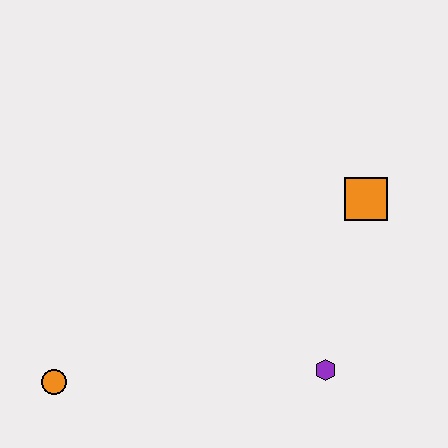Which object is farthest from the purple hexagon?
The orange circle is farthest from the purple hexagon.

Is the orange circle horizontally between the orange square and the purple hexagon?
No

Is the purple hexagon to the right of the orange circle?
Yes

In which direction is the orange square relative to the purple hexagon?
The orange square is above the purple hexagon.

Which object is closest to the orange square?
The purple hexagon is closest to the orange square.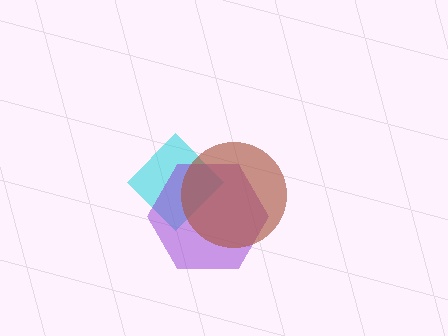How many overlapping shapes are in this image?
There are 3 overlapping shapes in the image.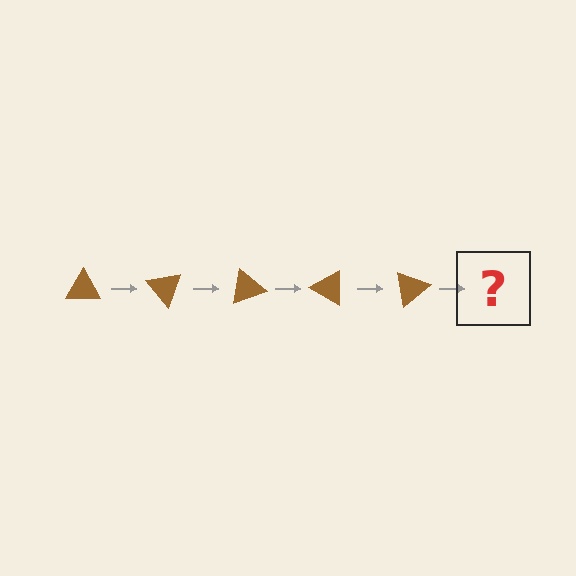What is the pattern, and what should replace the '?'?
The pattern is that the triangle rotates 50 degrees each step. The '?' should be a brown triangle rotated 250 degrees.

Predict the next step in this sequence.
The next step is a brown triangle rotated 250 degrees.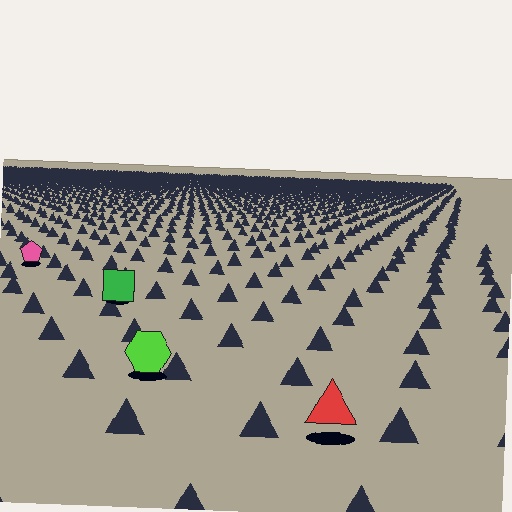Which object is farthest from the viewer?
The pink pentagon is farthest from the viewer. It appears smaller and the ground texture around it is denser.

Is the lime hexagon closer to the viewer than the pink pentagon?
Yes. The lime hexagon is closer — you can tell from the texture gradient: the ground texture is coarser near it.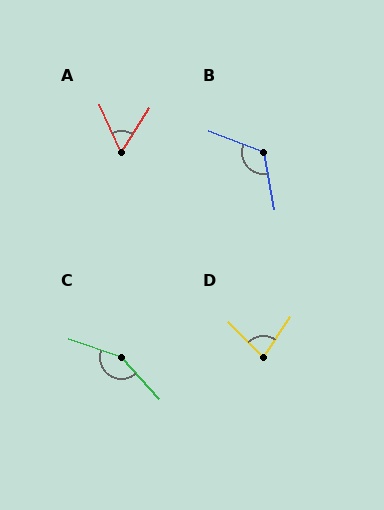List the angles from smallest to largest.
A (56°), D (78°), B (122°), C (151°).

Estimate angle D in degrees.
Approximately 78 degrees.